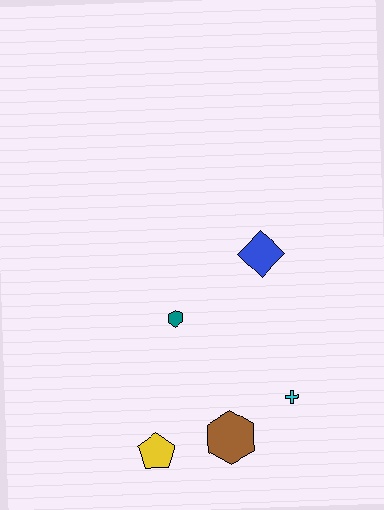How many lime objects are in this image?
There are no lime objects.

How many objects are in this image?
There are 5 objects.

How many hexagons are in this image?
There are 2 hexagons.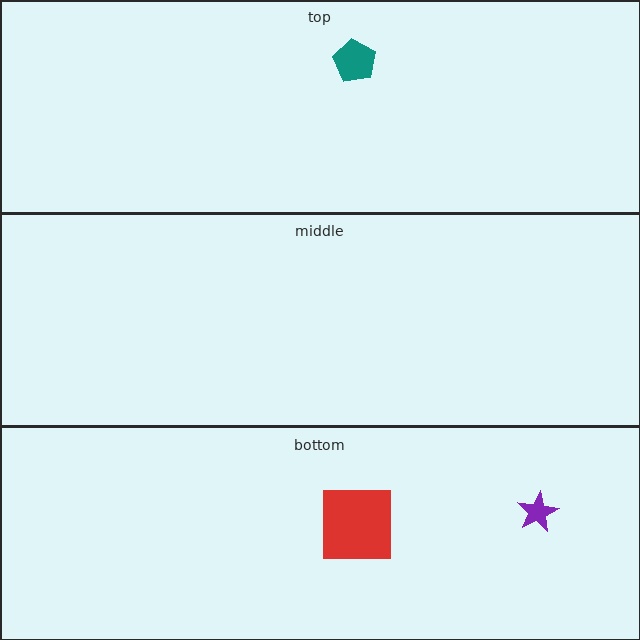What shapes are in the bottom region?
The red square, the purple star.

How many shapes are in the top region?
1.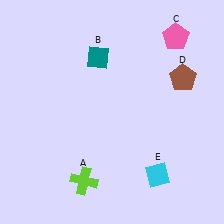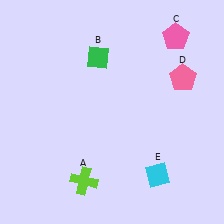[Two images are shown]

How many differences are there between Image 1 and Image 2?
There are 2 differences between the two images.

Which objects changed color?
B changed from teal to green. D changed from brown to pink.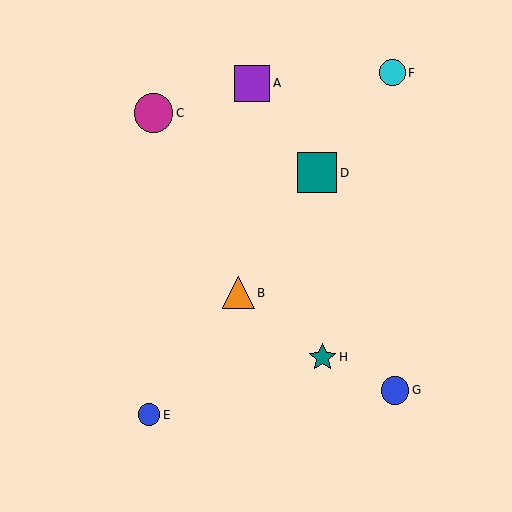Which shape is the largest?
The teal square (labeled D) is the largest.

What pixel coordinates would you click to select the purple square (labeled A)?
Click at (252, 84) to select the purple square A.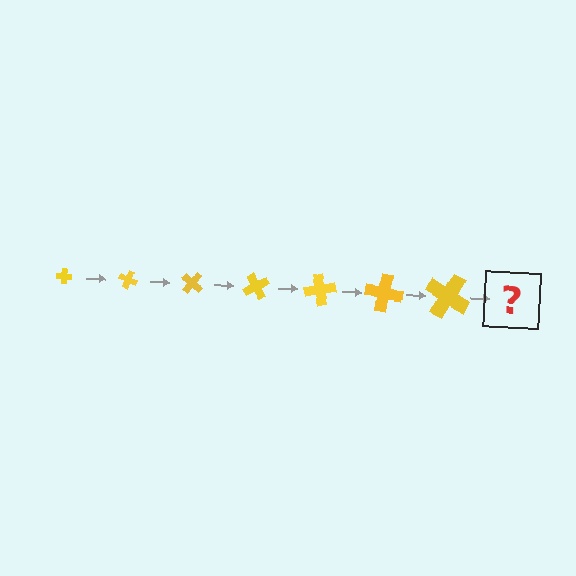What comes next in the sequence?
The next element should be a cross, larger than the previous one and rotated 140 degrees from the start.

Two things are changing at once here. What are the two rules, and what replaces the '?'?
The two rules are that the cross grows larger each step and it rotates 20 degrees each step. The '?' should be a cross, larger than the previous one and rotated 140 degrees from the start.